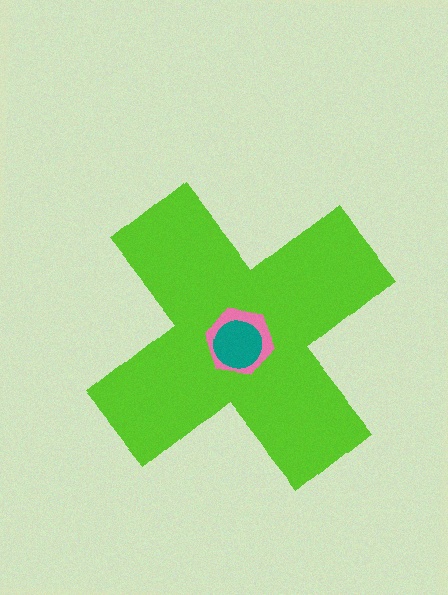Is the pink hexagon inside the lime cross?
Yes.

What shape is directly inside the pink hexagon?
The teal circle.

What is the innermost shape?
The teal circle.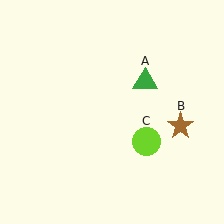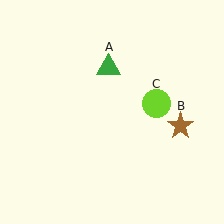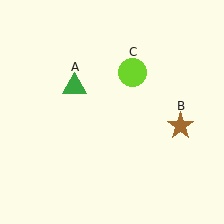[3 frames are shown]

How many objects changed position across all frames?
2 objects changed position: green triangle (object A), lime circle (object C).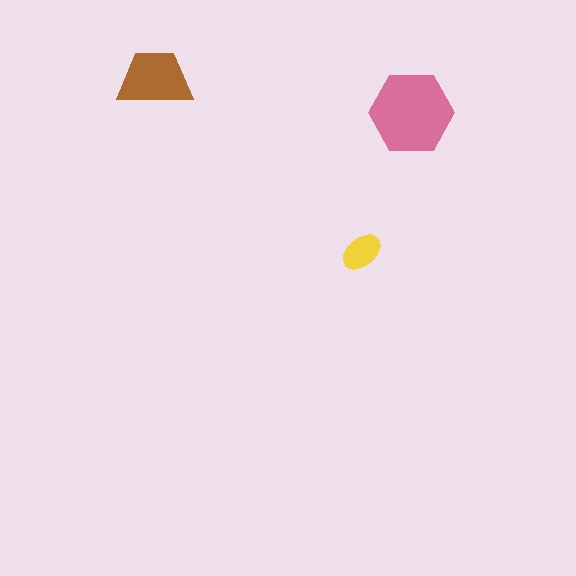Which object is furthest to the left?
The brown trapezoid is leftmost.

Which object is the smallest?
The yellow ellipse.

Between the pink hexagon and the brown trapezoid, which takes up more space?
The pink hexagon.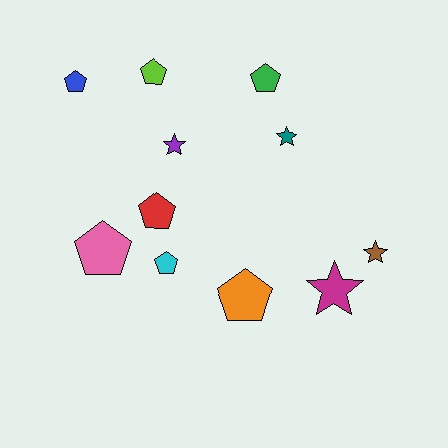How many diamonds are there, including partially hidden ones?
There are no diamonds.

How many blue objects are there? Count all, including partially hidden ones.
There is 1 blue object.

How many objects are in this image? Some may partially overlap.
There are 11 objects.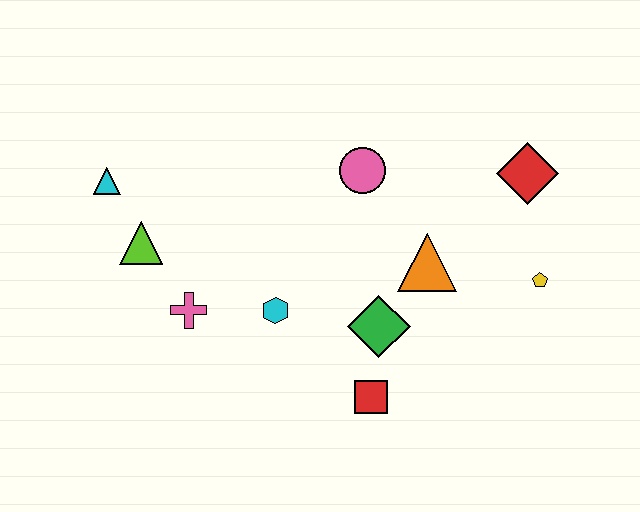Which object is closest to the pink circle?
The orange triangle is closest to the pink circle.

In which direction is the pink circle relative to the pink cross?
The pink circle is to the right of the pink cross.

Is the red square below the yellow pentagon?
Yes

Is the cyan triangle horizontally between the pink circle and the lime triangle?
No